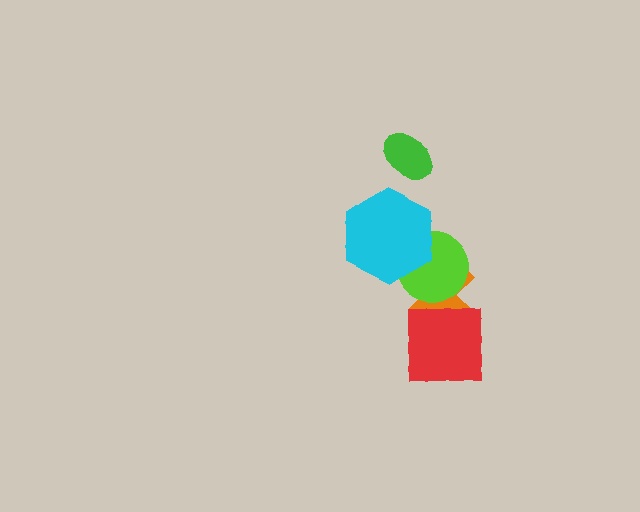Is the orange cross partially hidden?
Yes, it is partially covered by another shape.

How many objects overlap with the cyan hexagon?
1 object overlaps with the cyan hexagon.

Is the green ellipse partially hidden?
No, no other shape covers it.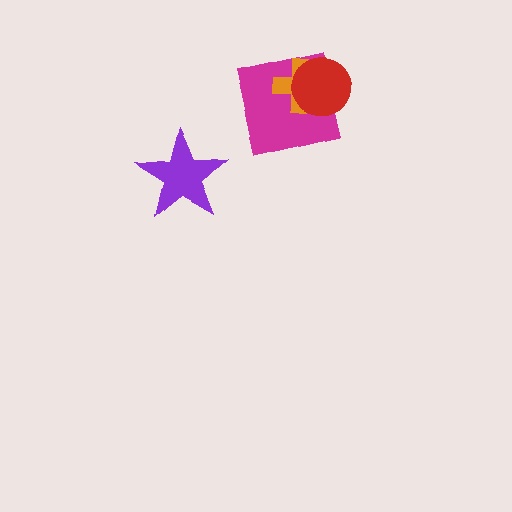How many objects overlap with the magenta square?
2 objects overlap with the magenta square.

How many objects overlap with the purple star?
0 objects overlap with the purple star.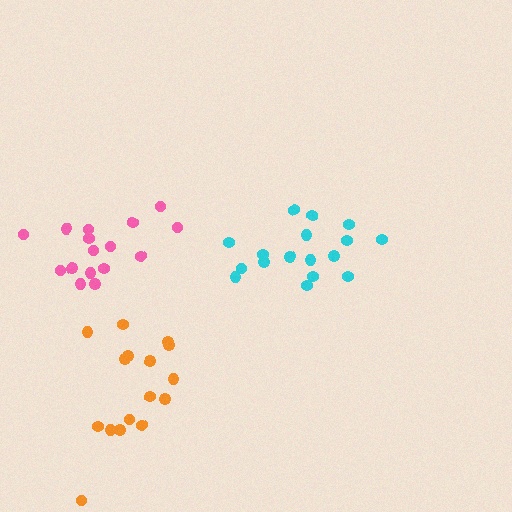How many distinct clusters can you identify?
There are 3 distinct clusters.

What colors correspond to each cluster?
The clusters are colored: cyan, orange, pink.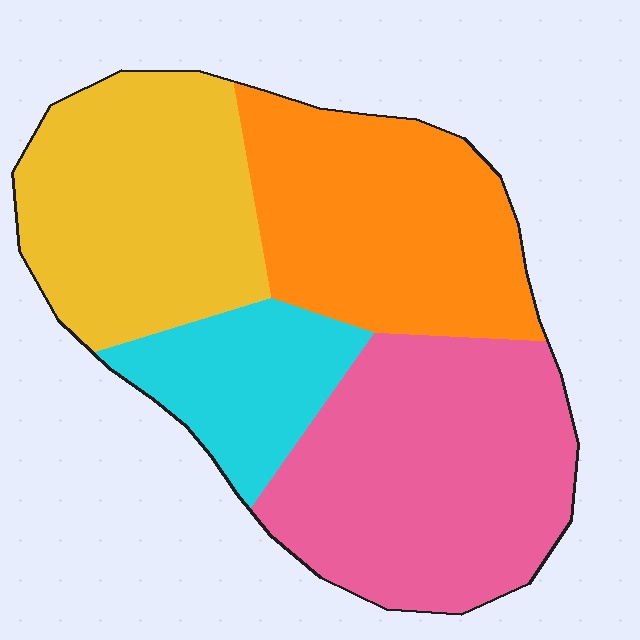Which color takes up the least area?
Cyan, at roughly 15%.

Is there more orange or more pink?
Pink.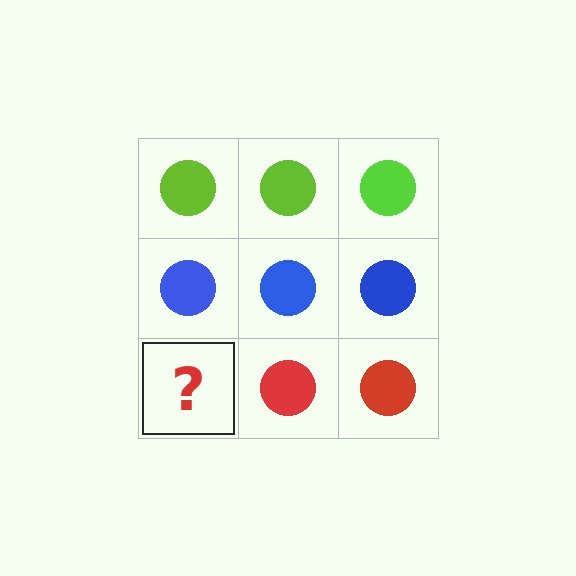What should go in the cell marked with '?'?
The missing cell should contain a red circle.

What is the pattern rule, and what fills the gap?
The rule is that each row has a consistent color. The gap should be filled with a red circle.